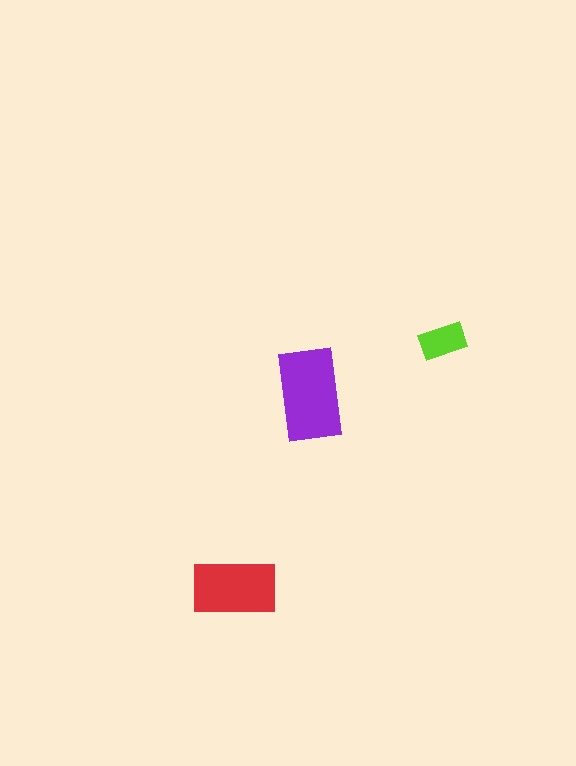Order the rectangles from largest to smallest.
the purple one, the red one, the lime one.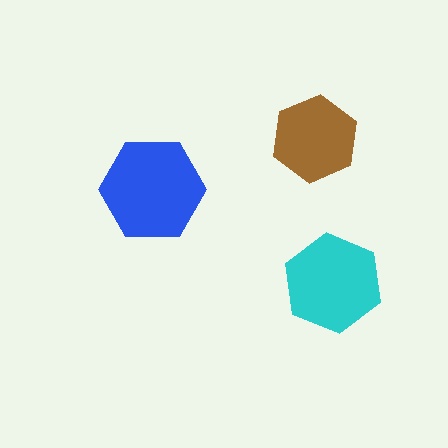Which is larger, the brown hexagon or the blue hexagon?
The blue one.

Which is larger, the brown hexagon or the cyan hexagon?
The cyan one.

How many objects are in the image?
There are 3 objects in the image.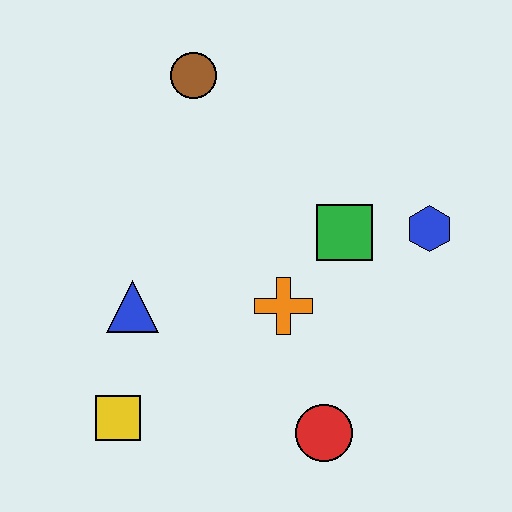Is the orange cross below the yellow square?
No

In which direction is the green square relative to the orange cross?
The green square is above the orange cross.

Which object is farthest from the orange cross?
The brown circle is farthest from the orange cross.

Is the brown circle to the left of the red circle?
Yes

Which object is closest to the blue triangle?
The yellow square is closest to the blue triangle.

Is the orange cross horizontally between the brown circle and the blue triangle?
No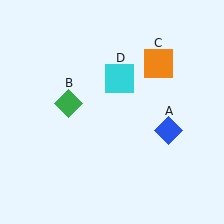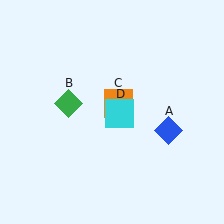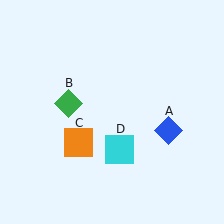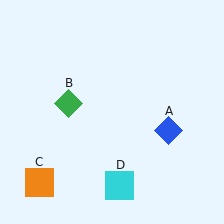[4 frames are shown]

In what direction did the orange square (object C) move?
The orange square (object C) moved down and to the left.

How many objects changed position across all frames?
2 objects changed position: orange square (object C), cyan square (object D).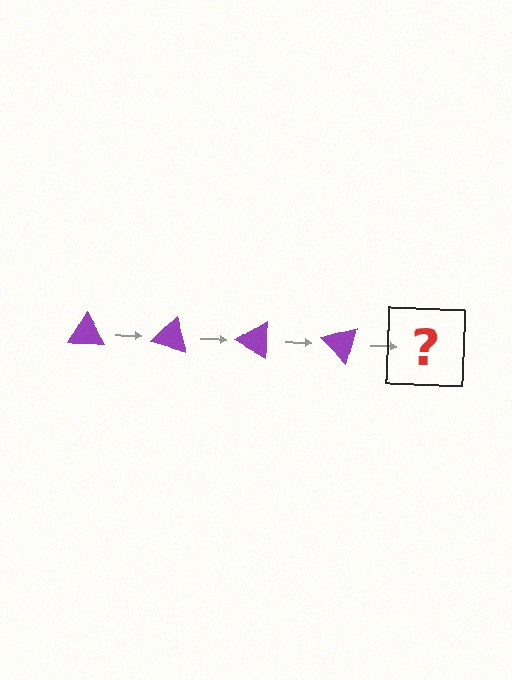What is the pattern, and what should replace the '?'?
The pattern is that the triangle rotates 15 degrees each step. The '?' should be a purple triangle rotated 60 degrees.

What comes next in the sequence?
The next element should be a purple triangle rotated 60 degrees.